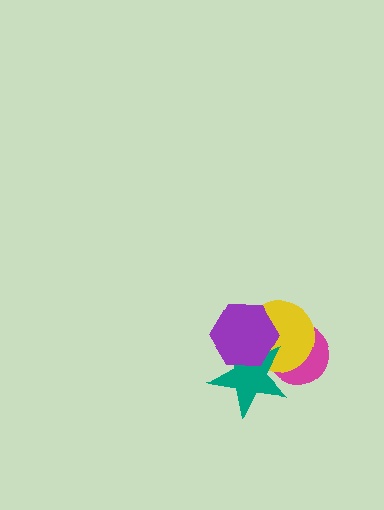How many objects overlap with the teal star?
3 objects overlap with the teal star.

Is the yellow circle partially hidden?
Yes, it is partially covered by another shape.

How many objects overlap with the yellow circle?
3 objects overlap with the yellow circle.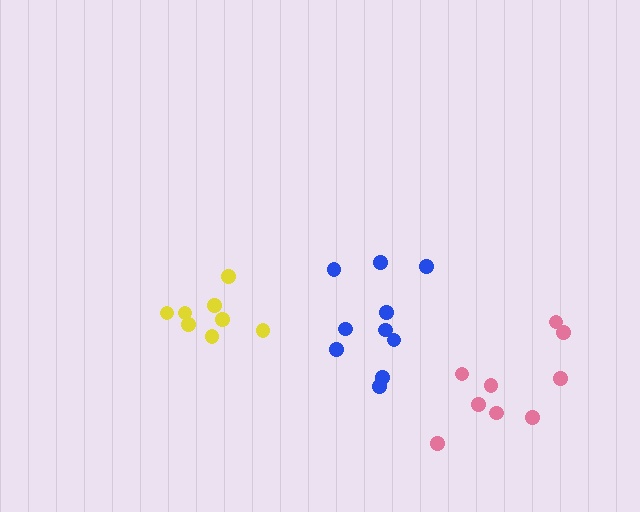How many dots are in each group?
Group 1: 8 dots, Group 2: 10 dots, Group 3: 9 dots (27 total).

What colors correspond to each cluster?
The clusters are colored: yellow, blue, pink.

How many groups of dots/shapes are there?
There are 3 groups.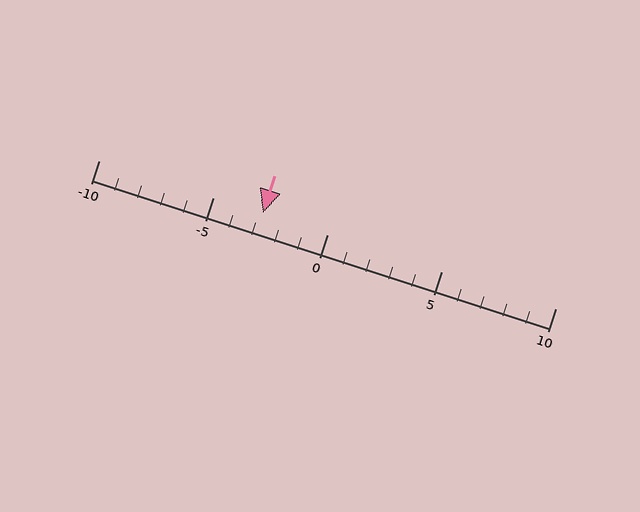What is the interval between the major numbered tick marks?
The major tick marks are spaced 5 units apart.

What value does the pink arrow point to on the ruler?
The pink arrow points to approximately -3.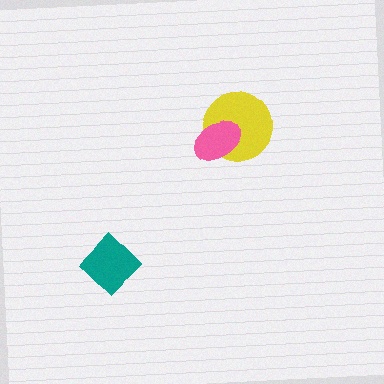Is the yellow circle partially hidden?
Yes, it is partially covered by another shape.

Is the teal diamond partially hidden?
No, no other shape covers it.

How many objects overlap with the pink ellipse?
1 object overlaps with the pink ellipse.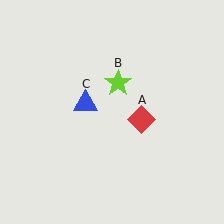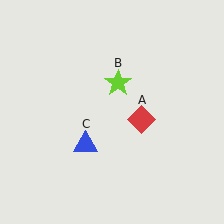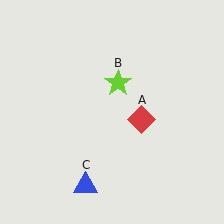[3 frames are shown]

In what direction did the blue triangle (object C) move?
The blue triangle (object C) moved down.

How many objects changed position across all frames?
1 object changed position: blue triangle (object C).